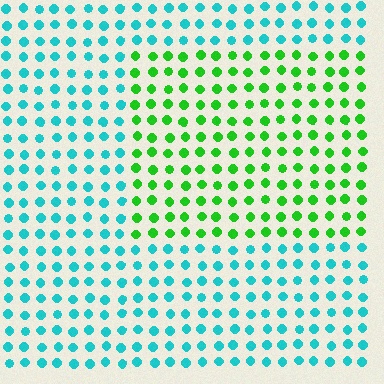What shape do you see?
I see a rectangle.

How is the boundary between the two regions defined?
The boundary is defined purely by a slight shift in hue (about 60 degrees). Spacing, size, and orientation are identical on both sides.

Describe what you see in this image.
The image is filled with small cyan elements in a uniform arrangement. A rectangle-shaped region is visible where the elements are tinted to a slightly different hue, forming a subtle color boundary.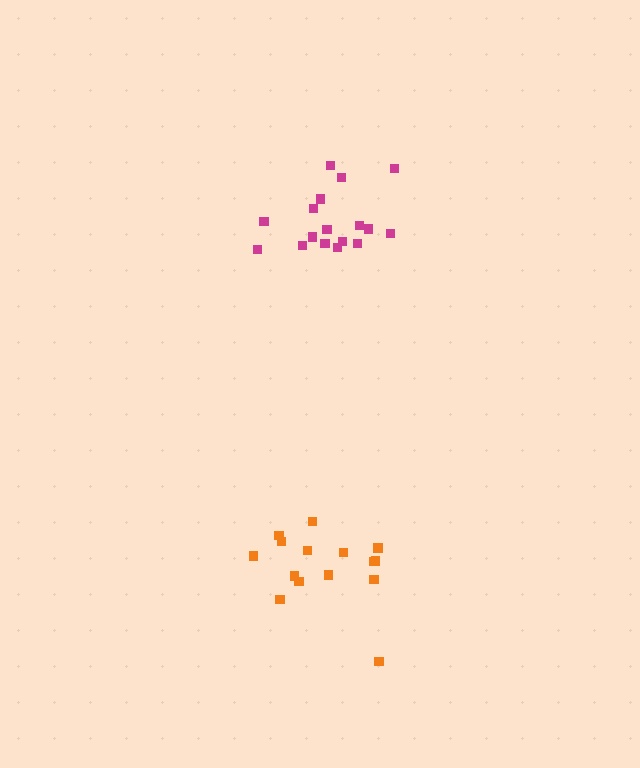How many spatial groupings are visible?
There are 2 spatial groupings.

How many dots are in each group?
Group 1: 17 dots, Group 2: 16 dots (33 total).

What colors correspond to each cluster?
The clusters are colored: magenta, orange.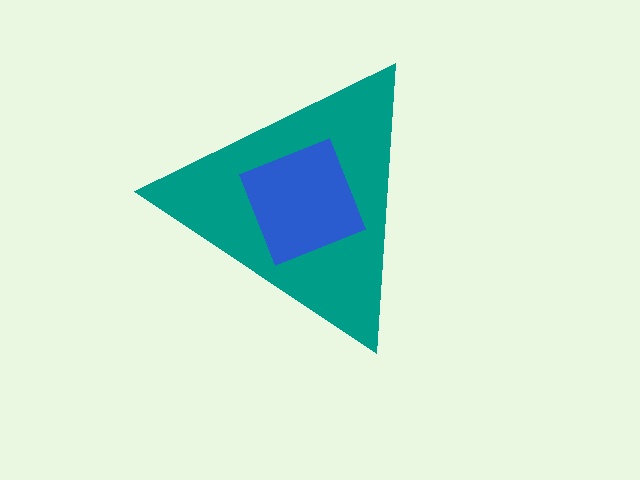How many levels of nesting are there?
2.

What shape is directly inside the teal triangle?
The blue square.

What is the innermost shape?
The blue square.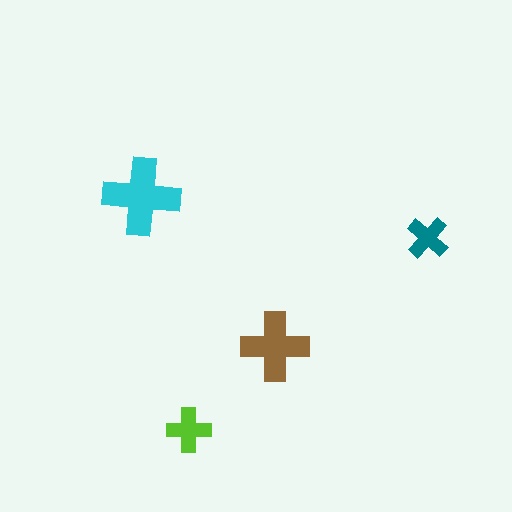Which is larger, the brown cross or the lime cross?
The brown one.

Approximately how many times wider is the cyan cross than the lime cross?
About 1.5 times wider.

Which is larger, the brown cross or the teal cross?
The brown one.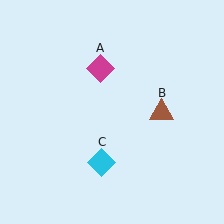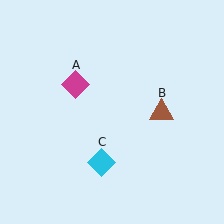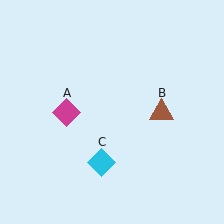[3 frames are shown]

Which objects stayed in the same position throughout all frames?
Brown triangle (object B) and cyan diamond (object C) remained stationary.